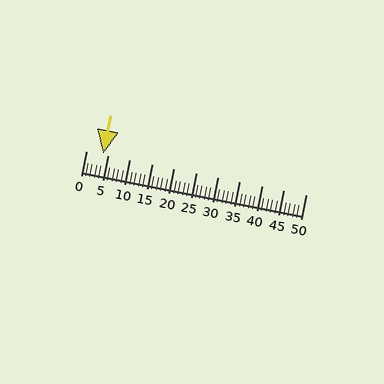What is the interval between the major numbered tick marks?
The major tick marks are spaced 5 units apart.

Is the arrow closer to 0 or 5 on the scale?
The arrow is closer to 5.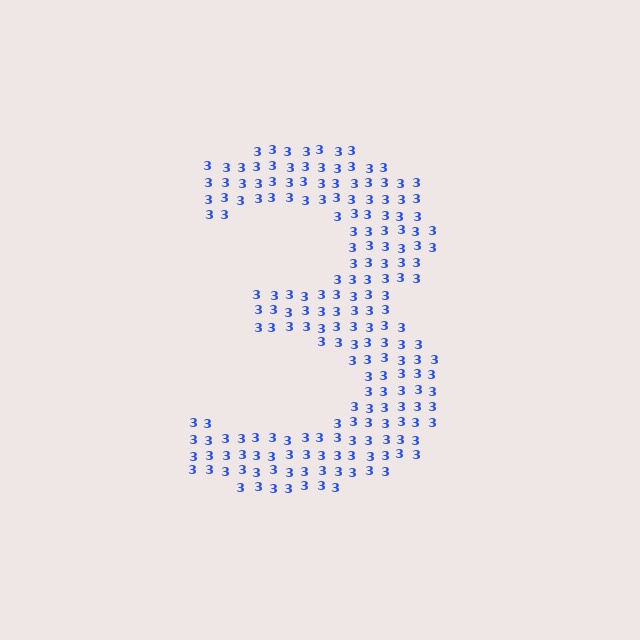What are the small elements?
The small elements are digit 3's.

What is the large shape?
The large shape is the digit 3.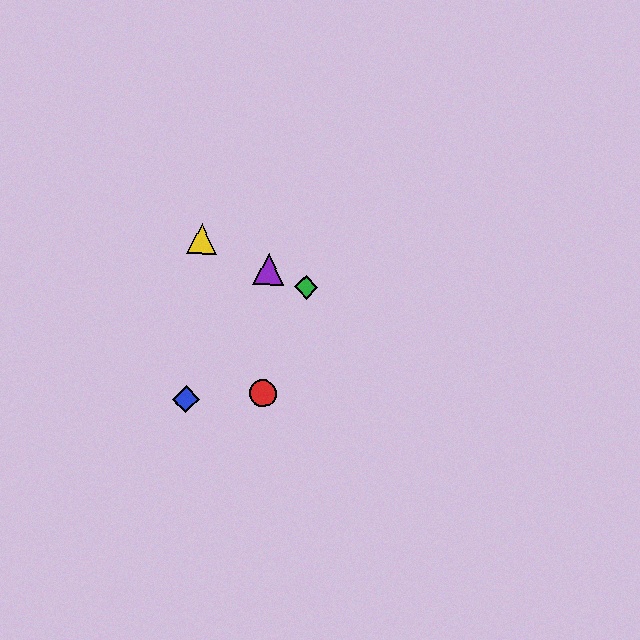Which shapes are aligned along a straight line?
The green diamond, the yellow triangle, the purple triangle are aligned along a straight line.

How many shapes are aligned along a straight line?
3 shapes (the green diamond, the yellow triangle, the purple triangle) are aligned along a straight line.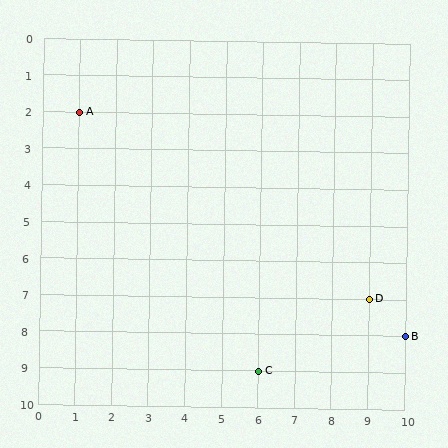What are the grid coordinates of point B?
Point B is at grid coordinates (10, 8).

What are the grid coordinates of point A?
Point A is at grid coordinates (1, 2).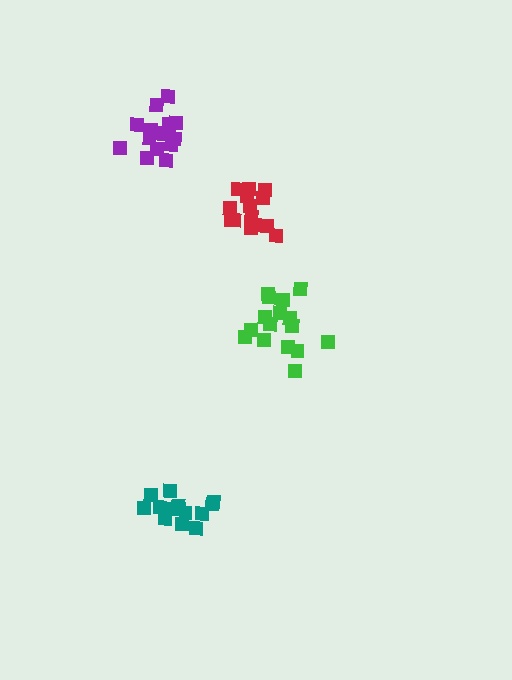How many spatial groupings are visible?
There are 4 spatial groupings.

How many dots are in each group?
Group 1: 14 dots, Group 2: 16 dots, Group 3: 14 dots, Group 4: 16 dots (60 total).